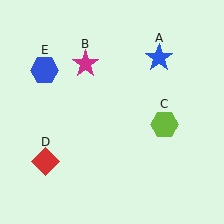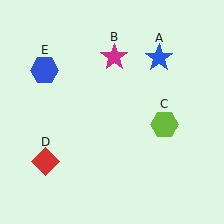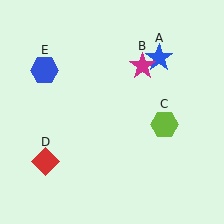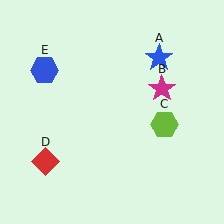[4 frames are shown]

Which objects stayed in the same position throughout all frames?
Blue star (object A) and lime hexagon (object C) and red diamond (object D) and blue hexagon (object E) remained stationary.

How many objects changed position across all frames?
1 object changed position: magenta star (object B).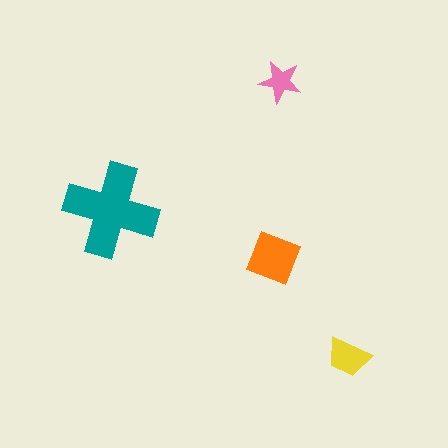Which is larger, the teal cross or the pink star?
The teal cross.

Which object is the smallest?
The pink star.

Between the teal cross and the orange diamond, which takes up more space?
The teal cross.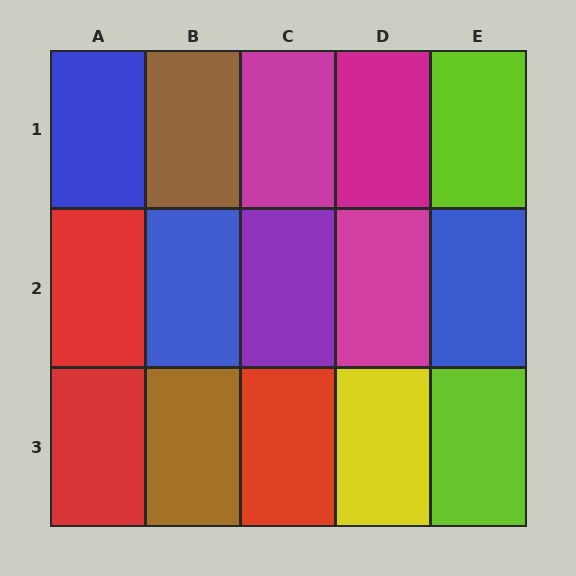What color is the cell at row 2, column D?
Magenta.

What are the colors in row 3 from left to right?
Red, brown, red, yellow, lime.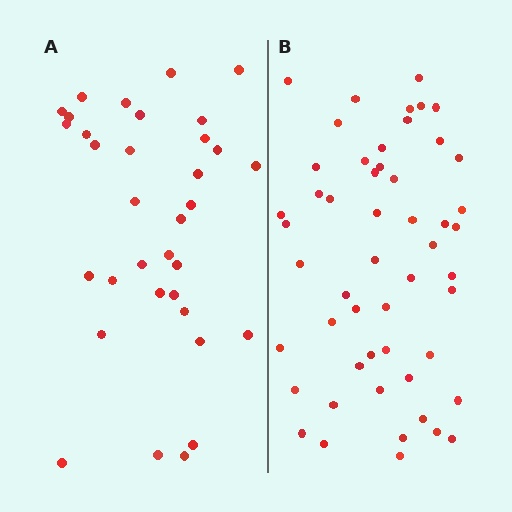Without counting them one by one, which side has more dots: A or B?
Region B (the right region) has more dots.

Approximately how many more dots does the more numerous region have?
Region B has approximately 20 more dots than region A.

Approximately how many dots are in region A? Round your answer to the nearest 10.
About 30 dots. (The exact count is 34, which rounds to 30.)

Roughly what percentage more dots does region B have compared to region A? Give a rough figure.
About 55% more.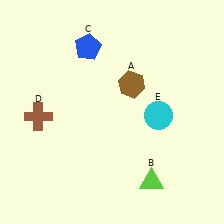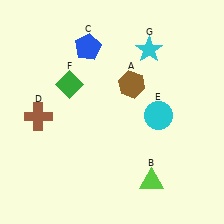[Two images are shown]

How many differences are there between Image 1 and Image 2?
There are 2 differences between the two images.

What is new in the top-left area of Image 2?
A green diamond (F) was added in the top-left area of Image 2.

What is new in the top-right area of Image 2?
A cyan star (G) was added in the top-right area of Image 2.